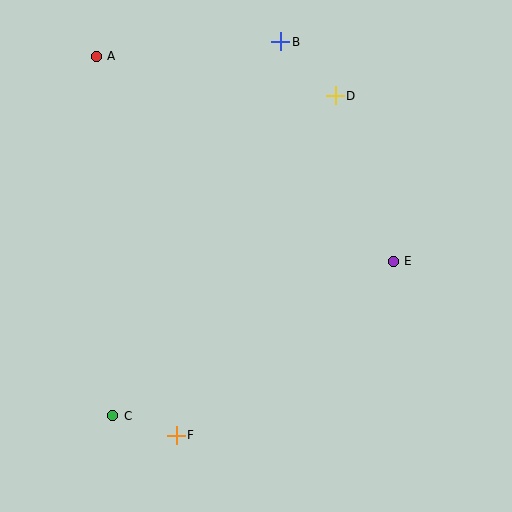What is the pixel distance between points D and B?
The distance between D and B is 77 pixels.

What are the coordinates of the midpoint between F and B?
The midpoint between F and B is at (228, 239).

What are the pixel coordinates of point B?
Point B is at (281, 42).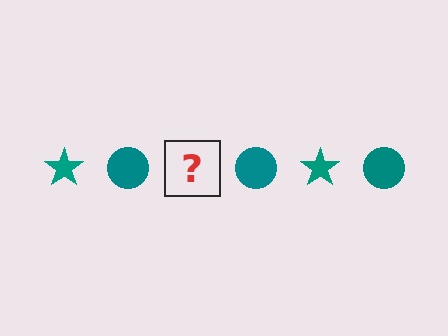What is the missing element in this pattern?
The missing element is a teal star.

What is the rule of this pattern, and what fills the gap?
The rule is that the pattern cycles through star, circle shapes in teal. The gap should be filled with a teal star.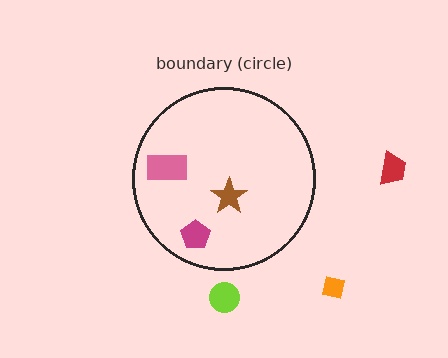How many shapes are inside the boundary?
3 inside, 3 outside.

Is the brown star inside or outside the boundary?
Inside.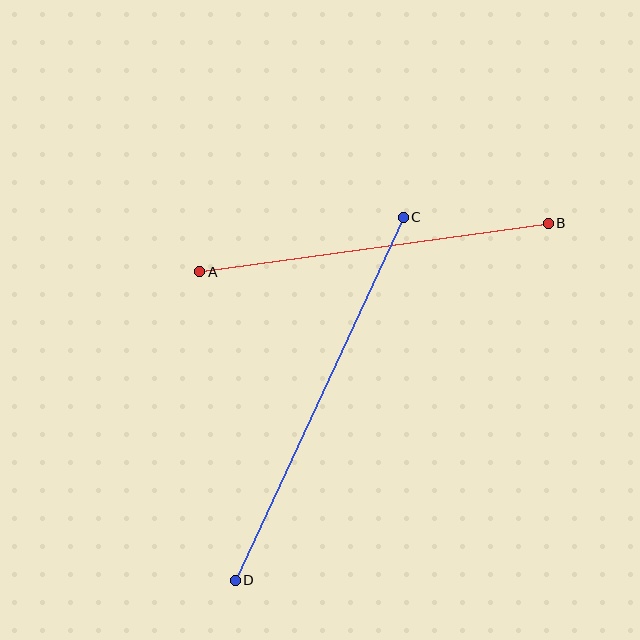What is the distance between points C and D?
The distance is approximately 400 pixels.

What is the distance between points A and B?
The distance is approximately 352 pixels.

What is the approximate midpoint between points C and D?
The midpoint is at approximately (319, 399) pixels.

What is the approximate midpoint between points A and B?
The midpoint is at approximately (374, 247) pixels.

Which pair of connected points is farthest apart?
Points C and D are farthest apart.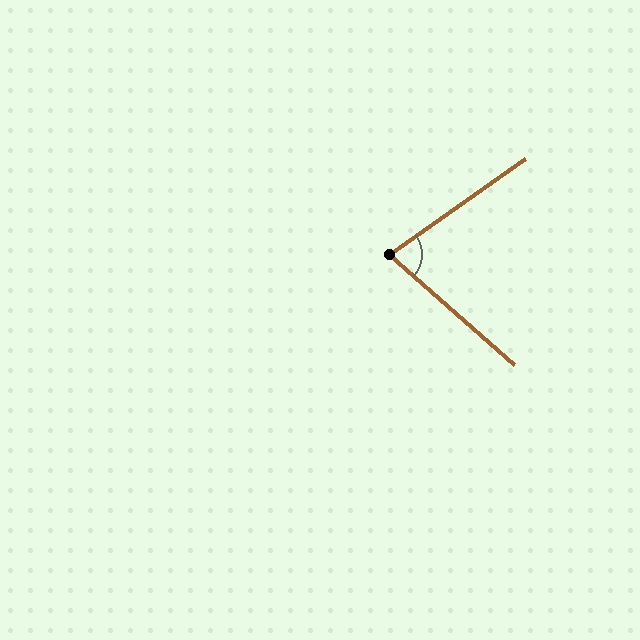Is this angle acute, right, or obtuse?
It is acute.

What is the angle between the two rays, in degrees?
Approximately 77 degrees.